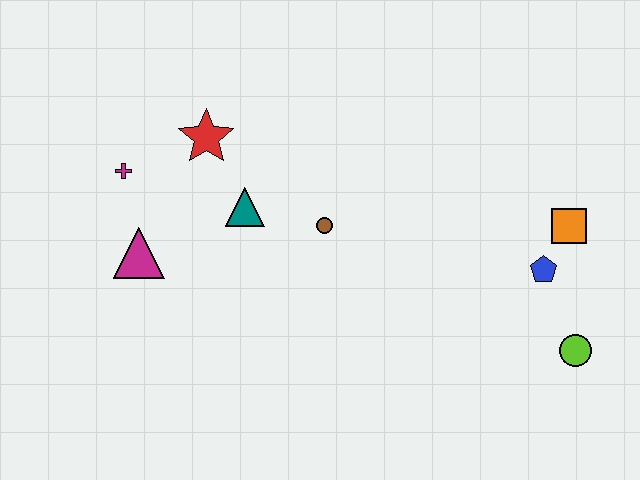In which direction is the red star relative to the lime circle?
The red star is to the left of the lime circle.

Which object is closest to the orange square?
The blue pentagon is closest to the orange square.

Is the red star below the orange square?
No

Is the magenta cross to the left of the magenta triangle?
Yes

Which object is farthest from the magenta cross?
The lime circle is farthest from the magenta cross.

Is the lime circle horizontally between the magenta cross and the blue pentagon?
No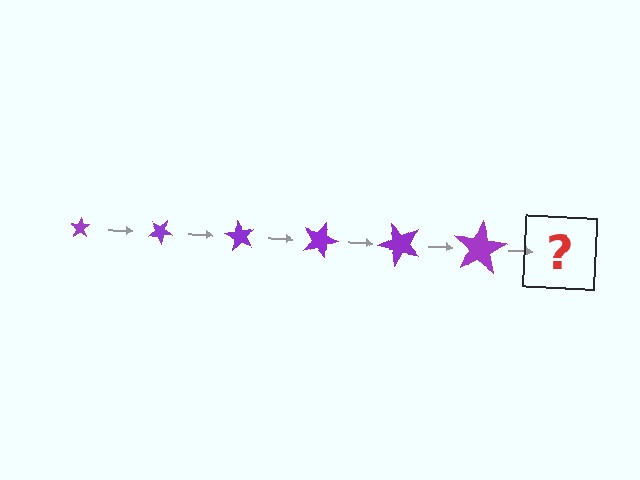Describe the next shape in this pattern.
It should be a star, larger than the previous one and rotated 180 degrees from the start.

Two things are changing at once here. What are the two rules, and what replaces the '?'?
The two rules are that the star grows larger each step and it rotates 30 degrees each step. The '?' should be a star, larger than the previous one and rotated 180 degrees from the start.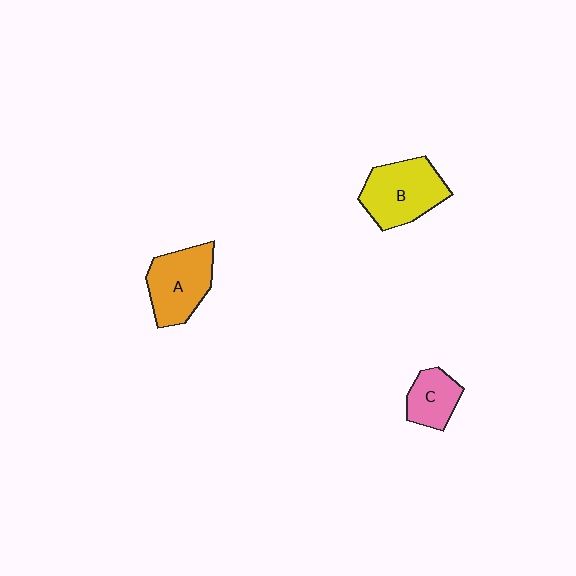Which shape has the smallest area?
Shape C (pink).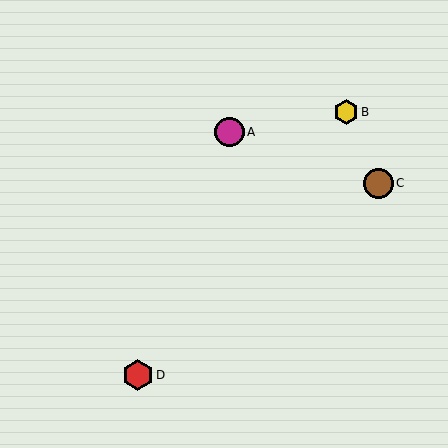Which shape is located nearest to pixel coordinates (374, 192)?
The brown circle (labeled C) at (378, 183) is nearest to that location.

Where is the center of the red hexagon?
The center of the red hexagon is at (138, 375).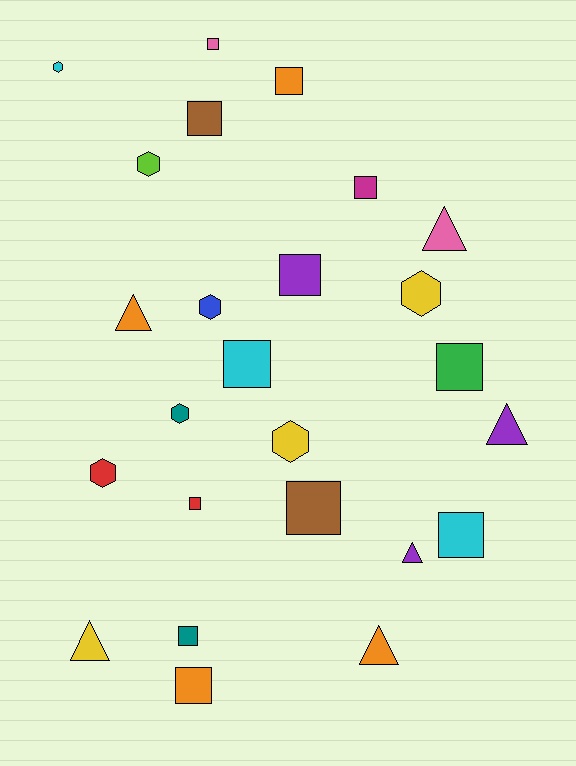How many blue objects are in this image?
There is 1 blue object.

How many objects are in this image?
There are 25 objects.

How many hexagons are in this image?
There are 7 hexagons.